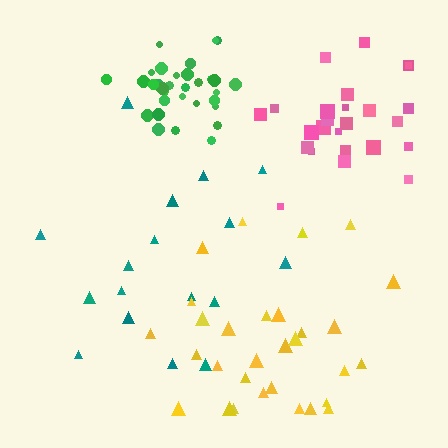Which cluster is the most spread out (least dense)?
Teal.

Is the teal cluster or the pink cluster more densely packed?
Pink.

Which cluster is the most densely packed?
Green.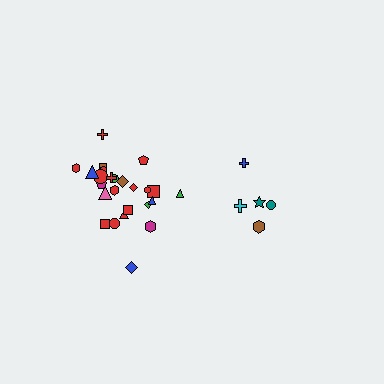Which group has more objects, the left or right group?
The left group.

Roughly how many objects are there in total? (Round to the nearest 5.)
Roughly 30 objects in total.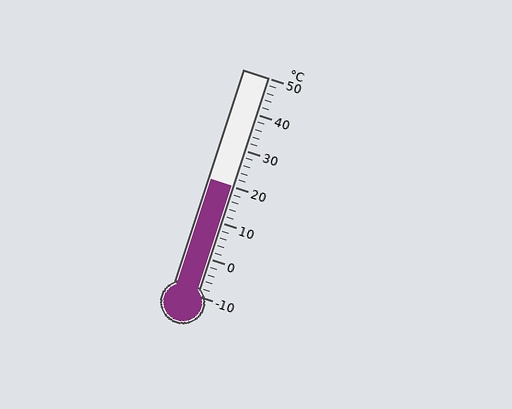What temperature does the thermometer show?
The thermometer shows approximately 20°C.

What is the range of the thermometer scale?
The thermometer scale ranges from -10°C to 50°C.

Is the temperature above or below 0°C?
The temperature is above 0°C.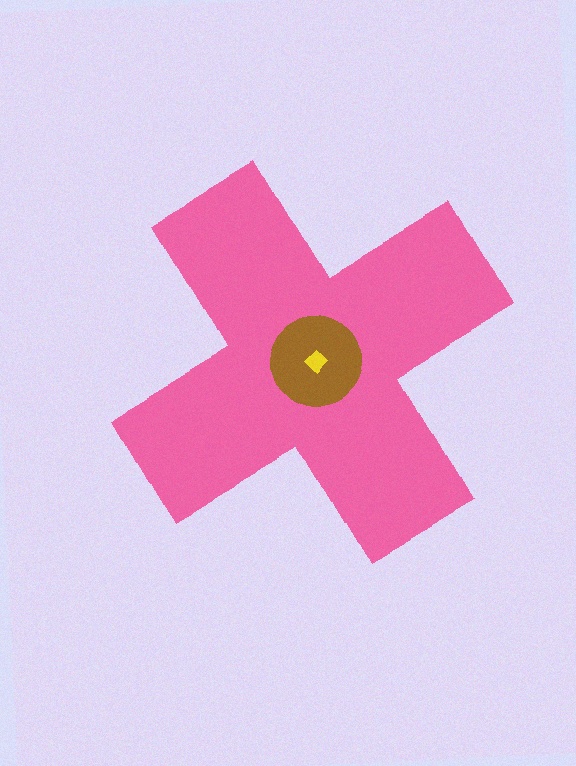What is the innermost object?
The yellow diamond.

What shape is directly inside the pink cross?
The brown circle.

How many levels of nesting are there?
3.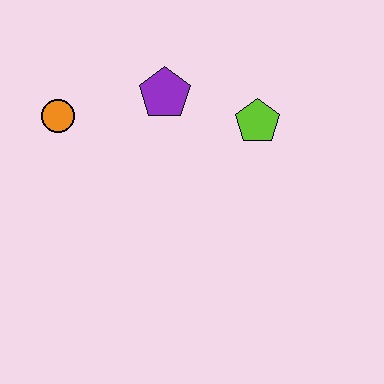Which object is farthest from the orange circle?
The lime pentagon is farthest from the orange circle.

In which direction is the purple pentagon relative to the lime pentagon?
The purple pentagon is to the left of the lime pentagon.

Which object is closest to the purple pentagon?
The lime pentagon is closest to the purple pentagon.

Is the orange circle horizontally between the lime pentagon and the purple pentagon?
No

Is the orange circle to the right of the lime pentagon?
No